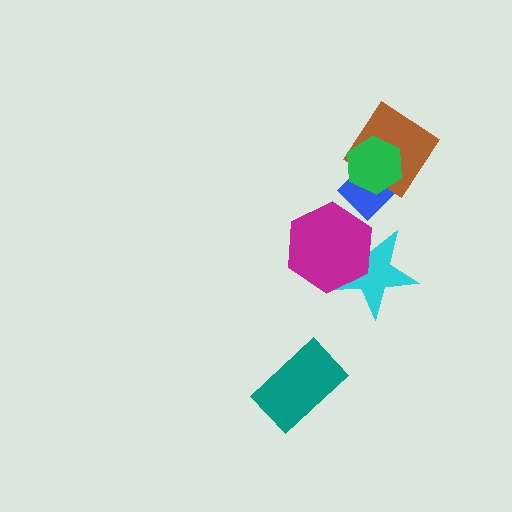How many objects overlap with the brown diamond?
2 objects overlap with the brown diamond.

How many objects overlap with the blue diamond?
3 objects overlap with the blue diamond.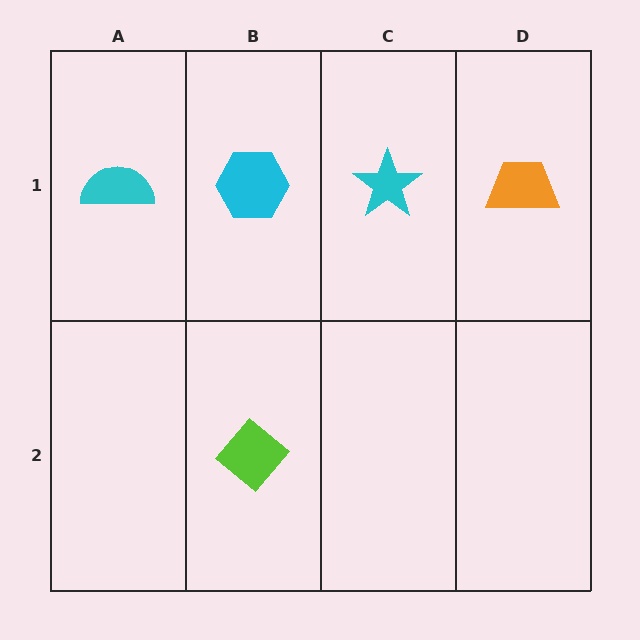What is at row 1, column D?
An orange trapezoid.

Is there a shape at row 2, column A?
No, that cell is empty.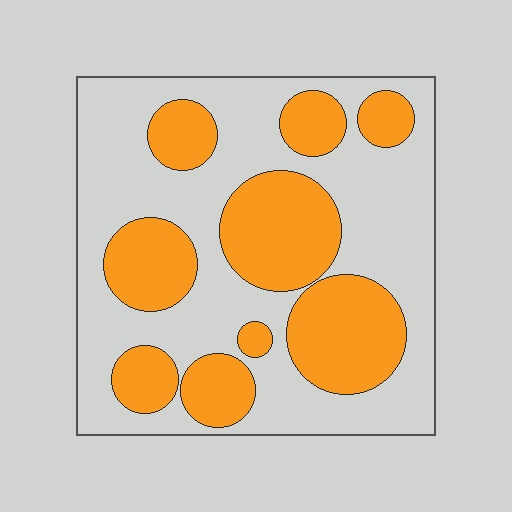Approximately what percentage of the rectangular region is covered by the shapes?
Approximately 40%.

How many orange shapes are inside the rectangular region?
9.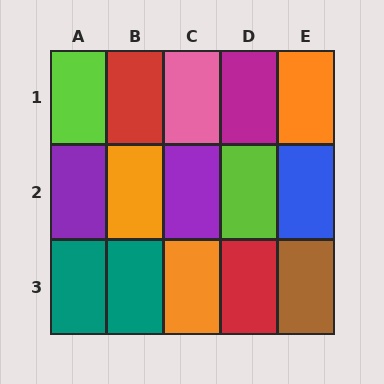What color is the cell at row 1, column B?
Red.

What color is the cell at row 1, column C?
Pink.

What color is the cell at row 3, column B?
Teal.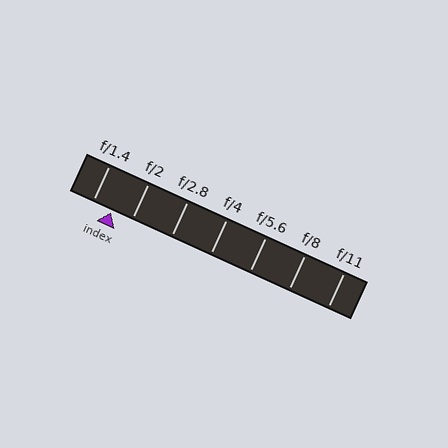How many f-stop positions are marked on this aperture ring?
There are 7 f-stop positions marked.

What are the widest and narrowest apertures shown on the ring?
The widest aperture shown is f/1.4 and the narrowest is f/11.